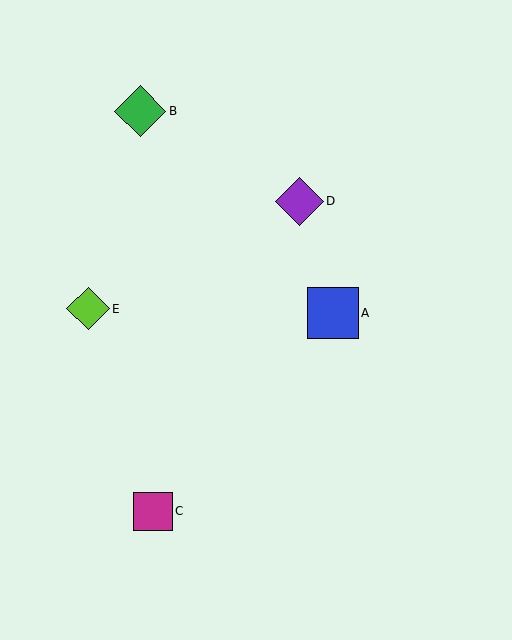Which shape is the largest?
The green diamond (labeled B) is the largest.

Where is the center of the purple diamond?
The center of the purple diamond is at (299, 201).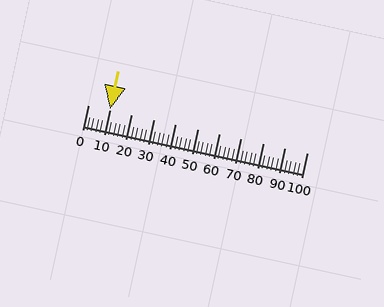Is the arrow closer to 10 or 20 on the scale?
The arrow is closer to 10.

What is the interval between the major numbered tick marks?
The major tick marks are spaced 10 units apart.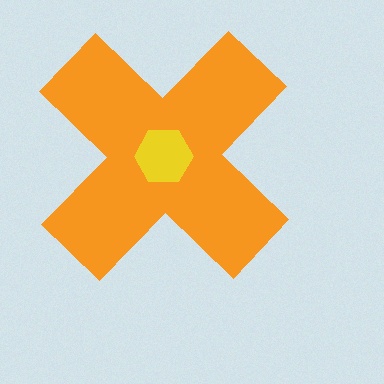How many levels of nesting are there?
2.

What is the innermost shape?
The yellow hexagon.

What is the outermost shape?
The orange cross.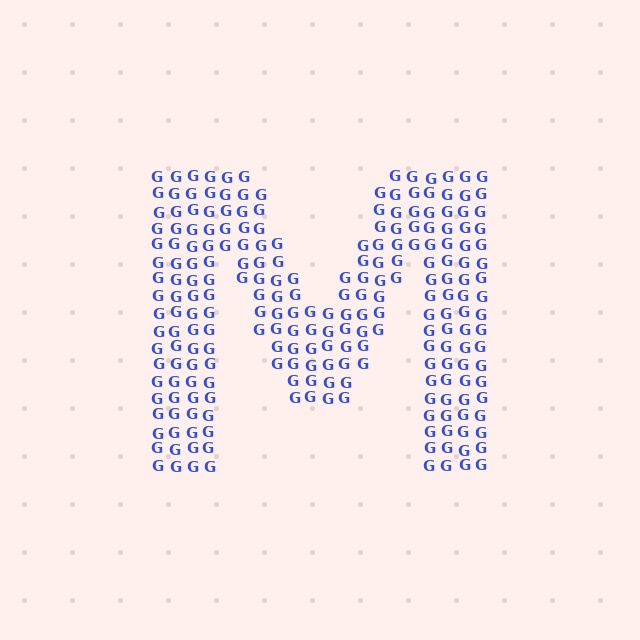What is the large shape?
The large shape is the letter M.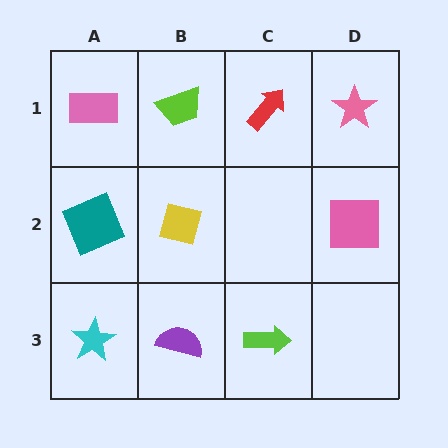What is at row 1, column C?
A red arrow.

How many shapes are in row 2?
3 shapes.